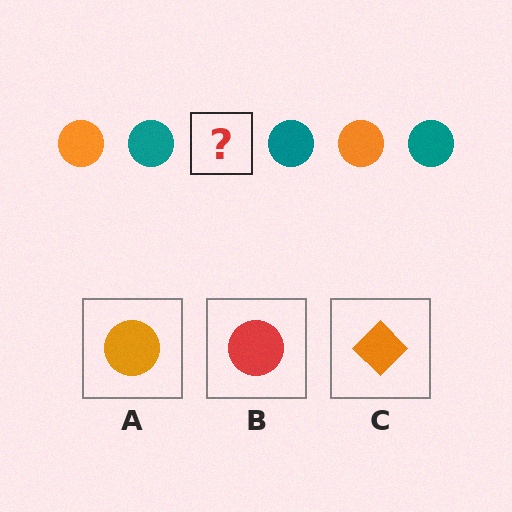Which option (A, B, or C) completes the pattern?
A.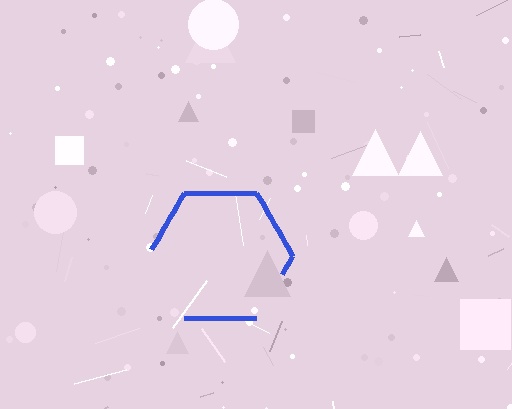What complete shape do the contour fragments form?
The contour fragments form a hexagon.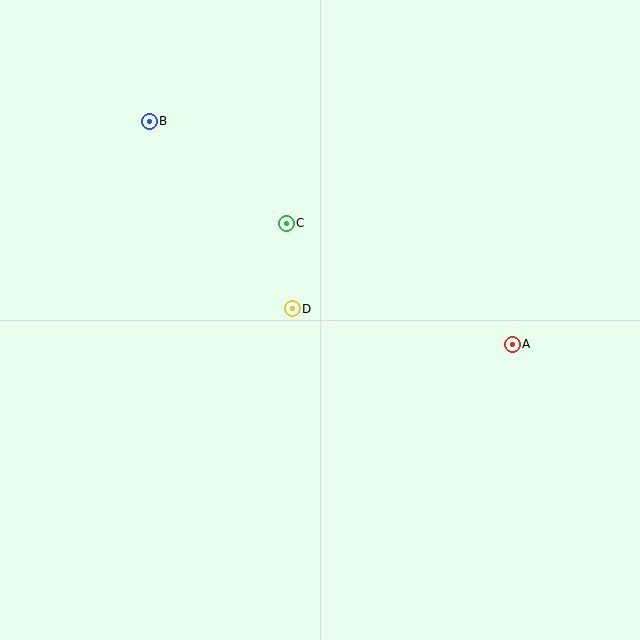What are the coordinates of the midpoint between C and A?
The midpoint between C and A is at (399, 284).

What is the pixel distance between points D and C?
The distance between D and C is 86 pixels.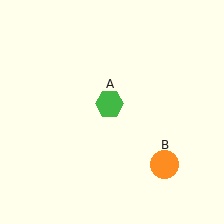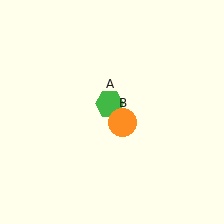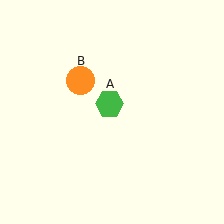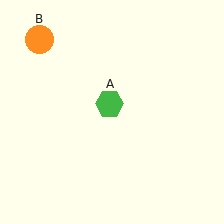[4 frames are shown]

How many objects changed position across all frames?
1 object changed position: orange circle (object B).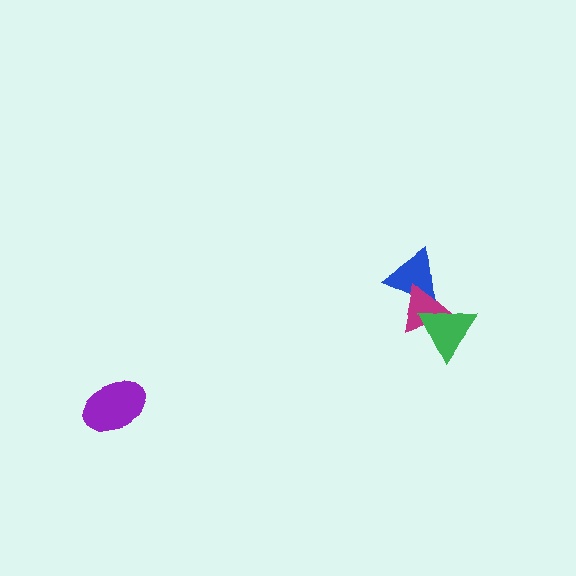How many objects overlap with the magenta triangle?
2 objects overlap with the magenta triangle.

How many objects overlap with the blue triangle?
1 object overlaps with the blue triangle.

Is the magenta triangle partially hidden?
Yes, it is partially covered by another shape.